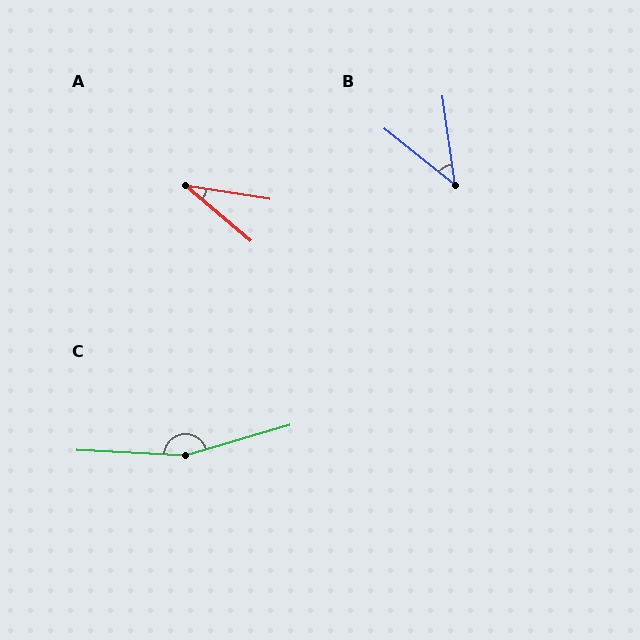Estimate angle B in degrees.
Approximately 43 degrees.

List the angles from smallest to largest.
A (31°), B (43°), C (161°).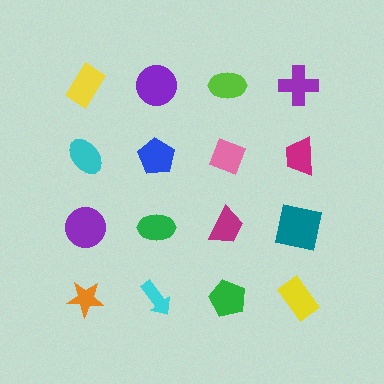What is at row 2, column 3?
A pink diamond.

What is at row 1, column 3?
A lime ellipse.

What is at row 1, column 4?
A purple cross.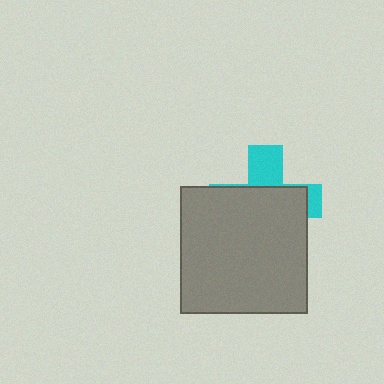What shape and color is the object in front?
The object in front is a gray square.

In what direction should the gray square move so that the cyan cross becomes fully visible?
The gray square should move down. That is the shortest direction to clear the overlap and leave the cyan cross fully visible.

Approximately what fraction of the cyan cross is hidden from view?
Roughly 69% of the cyan cross is hidden behind the gray square.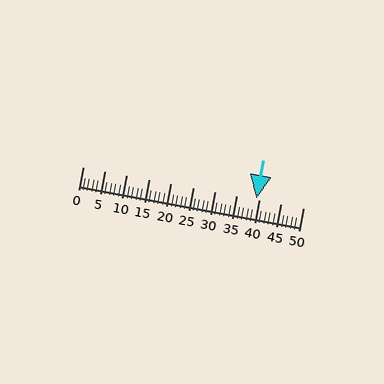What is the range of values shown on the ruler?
The ruler shows values from 0 to 50.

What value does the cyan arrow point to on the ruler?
The cyan arrow points to approximately 39.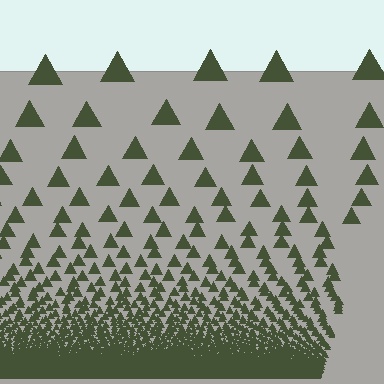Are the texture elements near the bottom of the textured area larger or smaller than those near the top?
Smaller. The gradient is inverted — elements near the bottom are smaller and denser.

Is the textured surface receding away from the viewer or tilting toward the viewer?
The surface appears to tilt toward the viewer. Texture elements get larger and sparser toward the top.